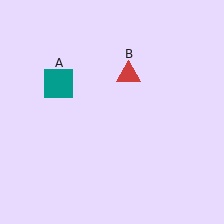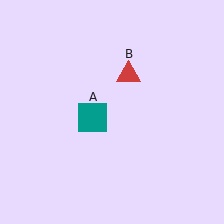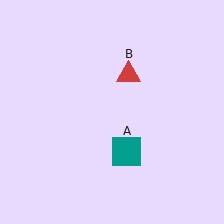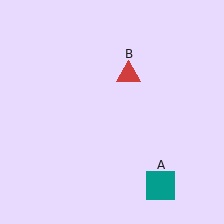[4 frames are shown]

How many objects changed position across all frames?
1 object changed position: teal square (object A).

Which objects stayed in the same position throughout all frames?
Red triangle (object B) remained stationary.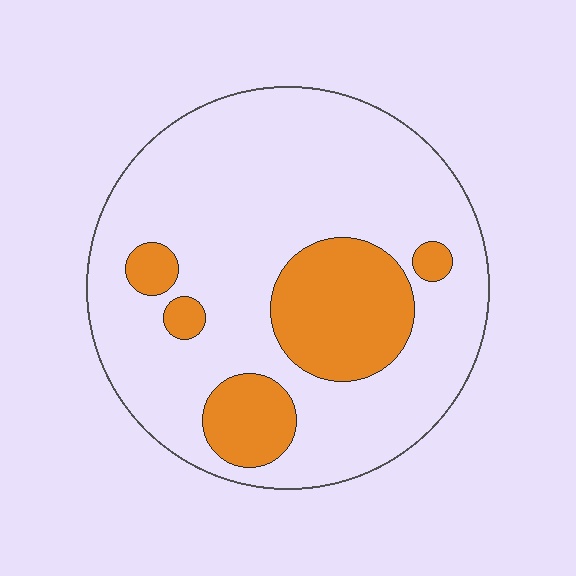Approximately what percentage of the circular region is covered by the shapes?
Approximately 20%.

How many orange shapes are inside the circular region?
5.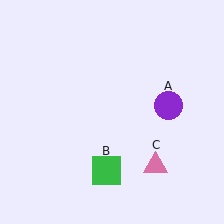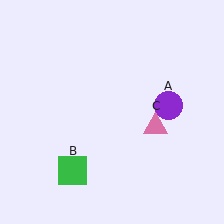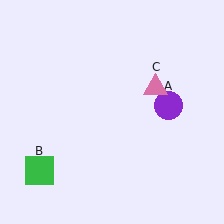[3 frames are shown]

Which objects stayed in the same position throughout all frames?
Purple circle (object A) remained stationary.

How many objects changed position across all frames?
2 objects changed position: green square (object B), pink triangle (object C).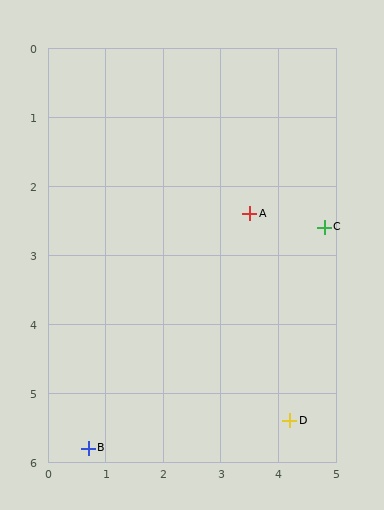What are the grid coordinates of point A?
Point A is at approximately (3.5, 2.4).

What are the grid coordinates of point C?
Point C is at approximately (4.8, 2.6).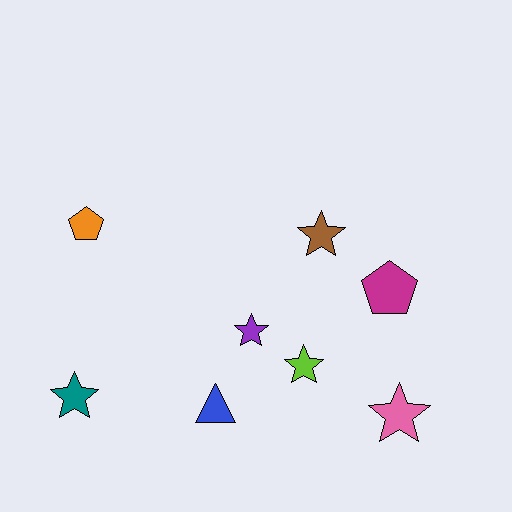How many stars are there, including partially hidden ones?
There are 5 stars.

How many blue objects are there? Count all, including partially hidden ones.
There is 1 blue object.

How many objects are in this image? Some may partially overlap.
There are 8 objects.